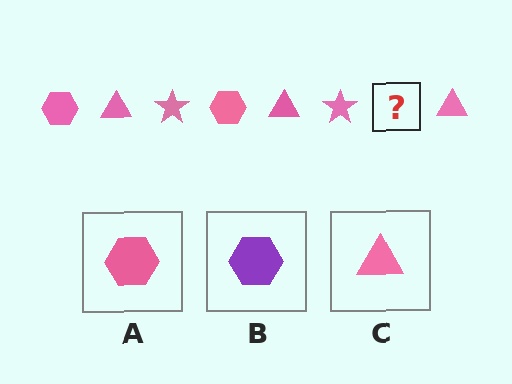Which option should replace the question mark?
Option A.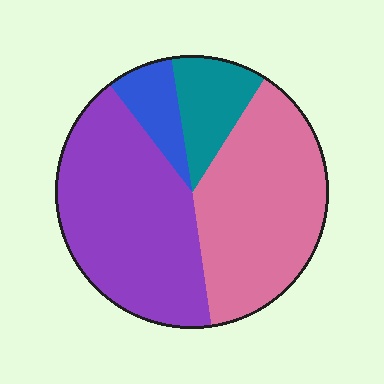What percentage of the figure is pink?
Pink covers about 40% of the figure.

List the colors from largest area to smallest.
From largest to smallest: purple, pink, teal, blue.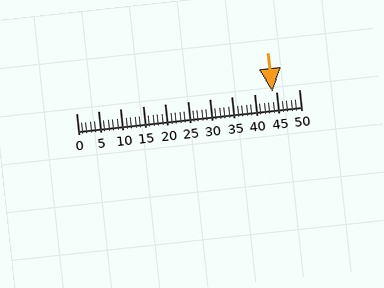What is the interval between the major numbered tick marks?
The major tick marks are spaced 5 units apart.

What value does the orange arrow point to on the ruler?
The orange arrow points to approximately 44.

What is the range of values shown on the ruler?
The ruler shows values from 0 to 50.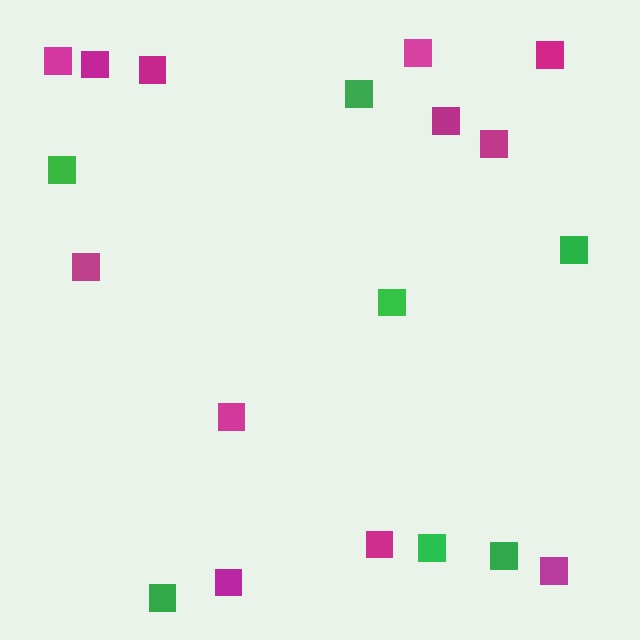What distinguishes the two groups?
There are 2 groups: one group of green squares (7) and one group of magenta squares (12).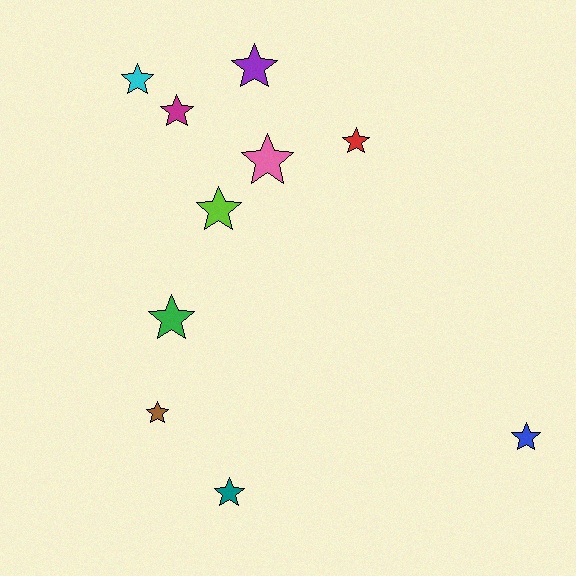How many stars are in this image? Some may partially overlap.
There are 10 stars.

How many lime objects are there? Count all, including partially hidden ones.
There is 1 lime object.